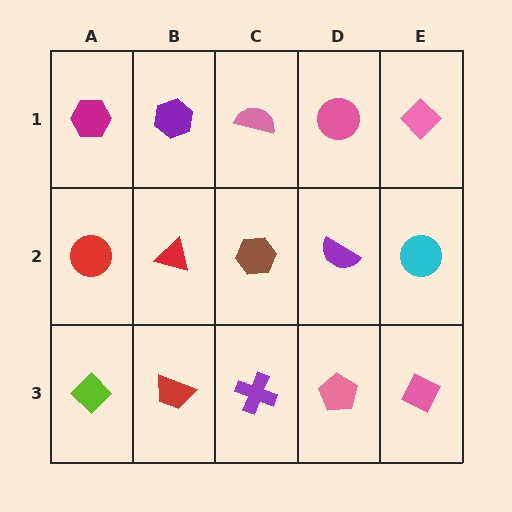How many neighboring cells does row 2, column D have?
4.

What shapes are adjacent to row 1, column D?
A purple semicircle (row 2, column D), a pink semicircle (row 1, column C), a pink diamond (row 1, column E).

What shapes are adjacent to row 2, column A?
A magenta hexagon (row 1, column A), a lime diamond (row 3, column A), a red triangle (row 2, column B).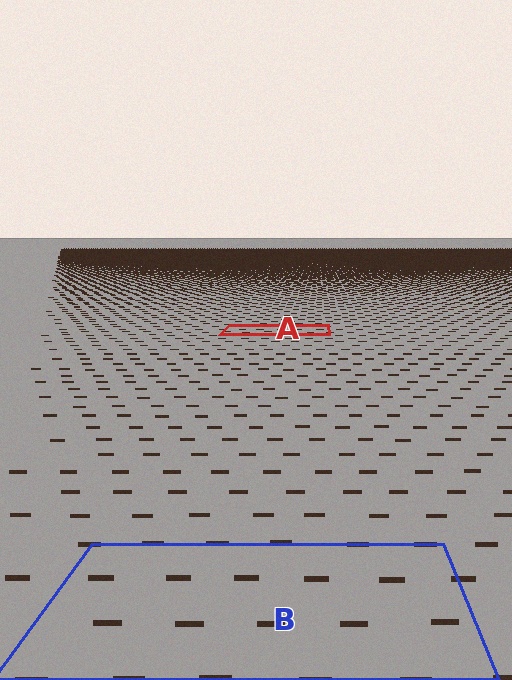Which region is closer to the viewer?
Region B is closer. The texture elements there are larger and more spread out.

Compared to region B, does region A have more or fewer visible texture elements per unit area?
Region A has more texture elements per unit area — they are packed more densely because it is farther away.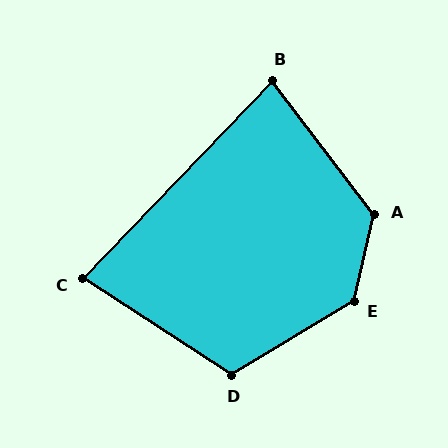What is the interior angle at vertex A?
Approximately 129 degrees (obtuse).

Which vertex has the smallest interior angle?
C, at approximately 79 degrees.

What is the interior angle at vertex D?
Approximately 116 degrees (obtuse).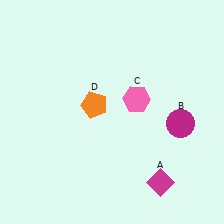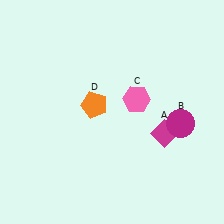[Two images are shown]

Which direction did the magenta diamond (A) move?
The magenta diamond (A) moved up.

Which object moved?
The magenta diamond (A) moved up.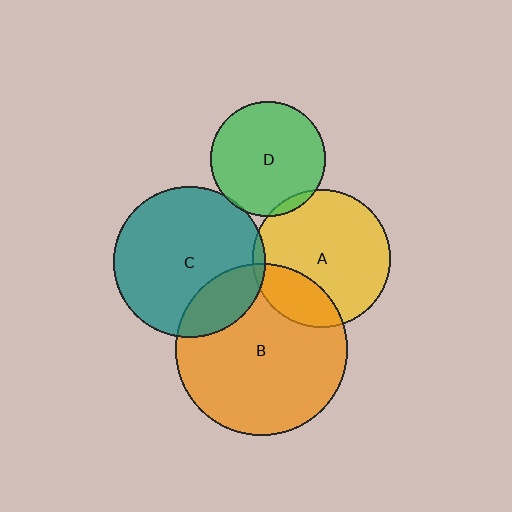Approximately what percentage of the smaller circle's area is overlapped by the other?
Approximately 5%.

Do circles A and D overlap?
Yes.